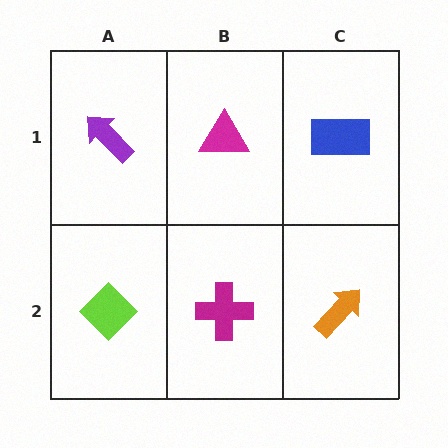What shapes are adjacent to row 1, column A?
A lime diamond (row 2, column A), a magenta triangle (row 1, column B).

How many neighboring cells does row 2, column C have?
2.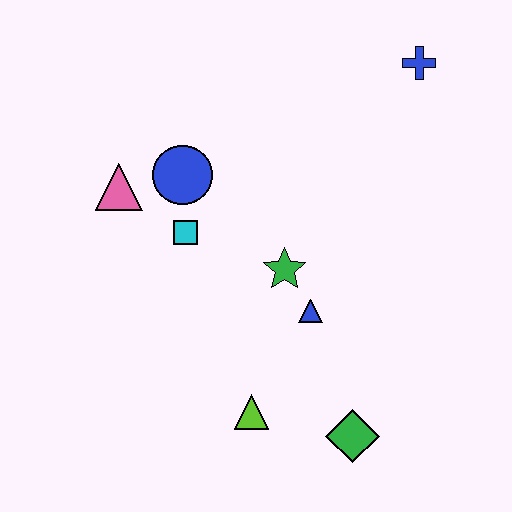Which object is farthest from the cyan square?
The blue cross is farthest from the cyan square.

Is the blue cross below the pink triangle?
No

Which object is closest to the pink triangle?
The blue circle is closest to the pink triangle.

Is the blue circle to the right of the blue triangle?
No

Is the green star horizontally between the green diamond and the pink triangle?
Yes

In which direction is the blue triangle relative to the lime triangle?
The blue triangle is above the lime triangle.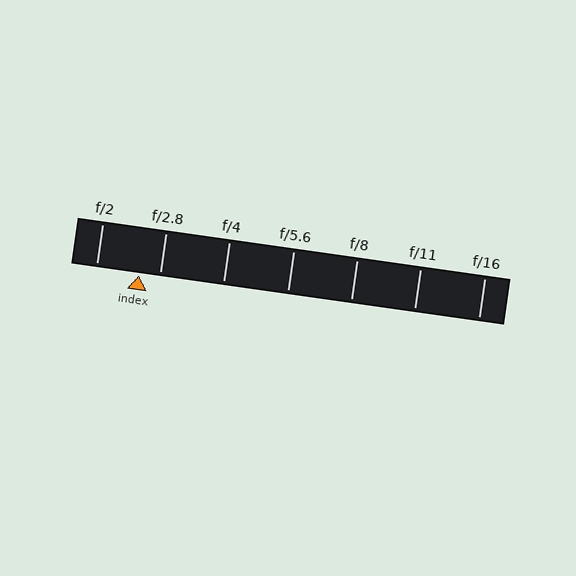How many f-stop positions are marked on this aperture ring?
There are 7 f-stop positions marked.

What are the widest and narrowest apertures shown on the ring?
The widest aperture shown is f/2 and the narrowest is f/16.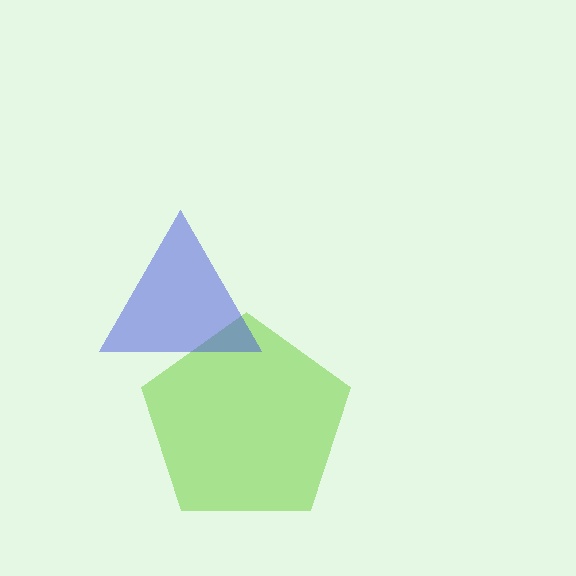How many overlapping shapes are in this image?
There are 2 overlapping shapes in the image.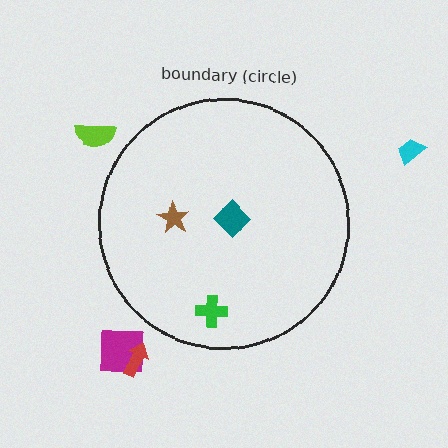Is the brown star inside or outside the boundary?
Inside.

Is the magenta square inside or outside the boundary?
Outside.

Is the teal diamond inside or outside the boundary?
Inside.